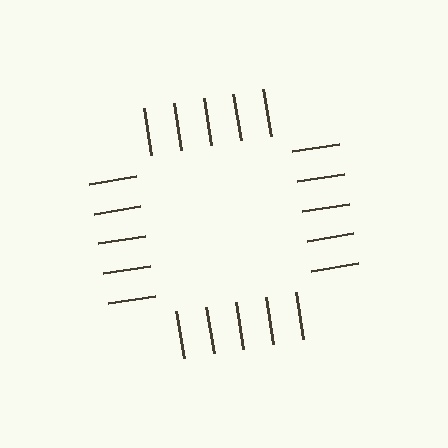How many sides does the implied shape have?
4 sides — the line-ends trace a square.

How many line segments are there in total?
20 — 5 along each of the 4 edges.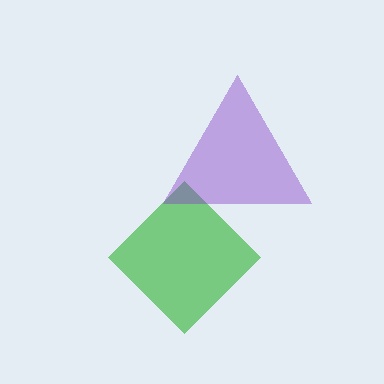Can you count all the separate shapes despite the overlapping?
Yes, there are 2 separate shapes.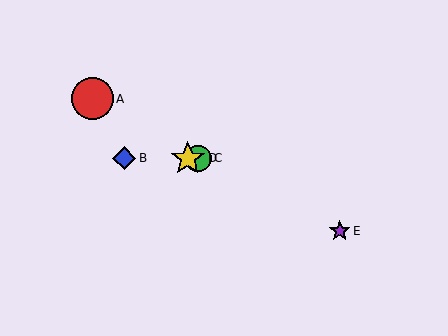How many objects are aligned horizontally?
3 objects (B, C, D) are aligned horizontally.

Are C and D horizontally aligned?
Yes, both are at y≈158.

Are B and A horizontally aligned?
No, B is at y≈158 and A is at y≈99.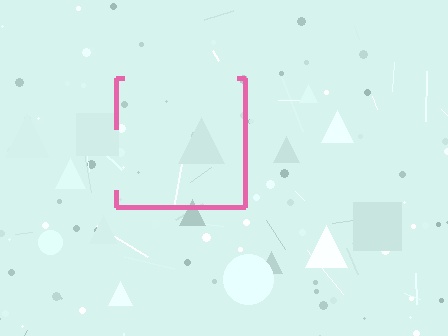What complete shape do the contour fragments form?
The contour fragments form a square.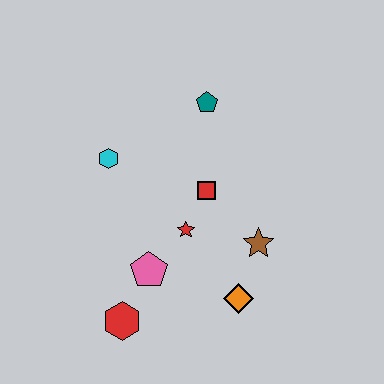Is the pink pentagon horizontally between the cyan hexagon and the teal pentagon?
Yes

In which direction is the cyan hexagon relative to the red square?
The cyan hexagon is to the left of the red square.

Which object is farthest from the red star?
The teal pentagon is farthest from the red star.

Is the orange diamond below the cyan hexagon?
Yes